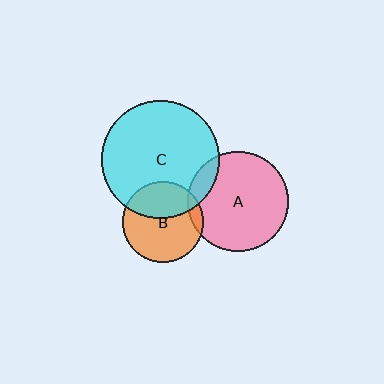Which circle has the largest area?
Circle C (cyan).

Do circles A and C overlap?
Yes.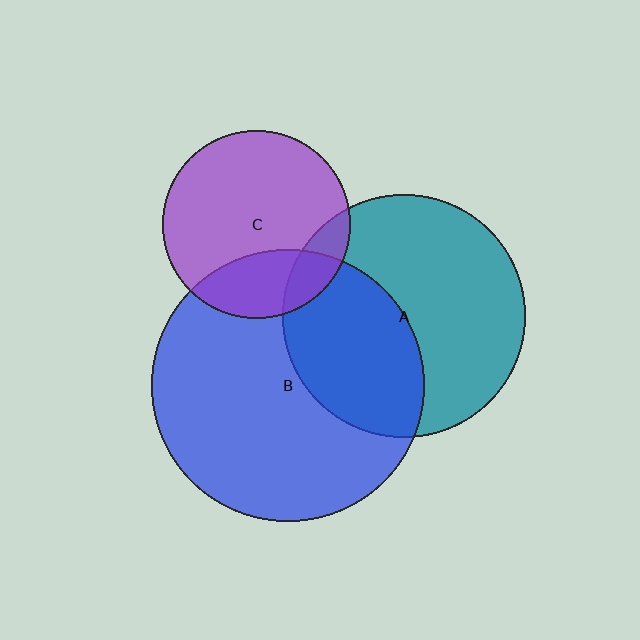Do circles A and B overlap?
Yes.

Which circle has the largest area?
Circle B (blue).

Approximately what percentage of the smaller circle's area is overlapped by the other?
Approximately 40%.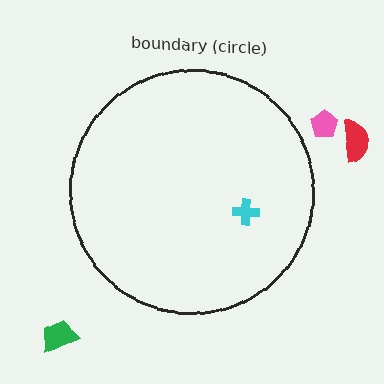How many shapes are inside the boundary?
1 inside, 3 outside.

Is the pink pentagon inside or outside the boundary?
Outside.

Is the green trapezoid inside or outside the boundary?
Outside.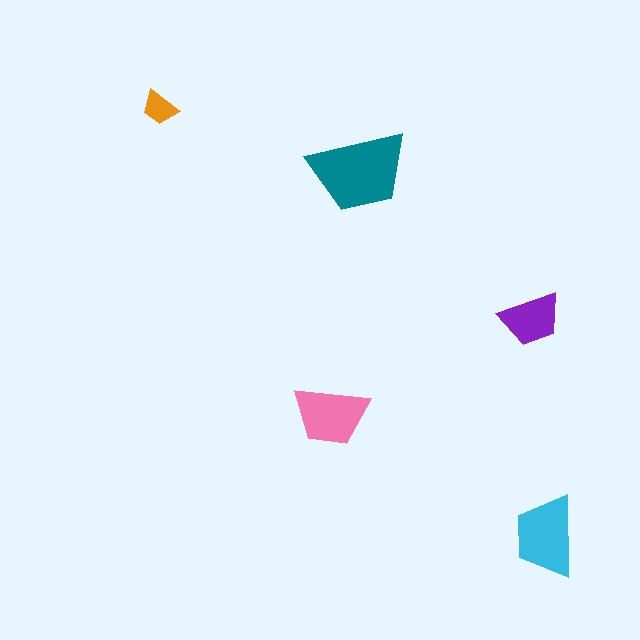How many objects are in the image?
There are 5 objects in the image.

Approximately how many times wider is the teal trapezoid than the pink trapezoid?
About 1.5 times wider.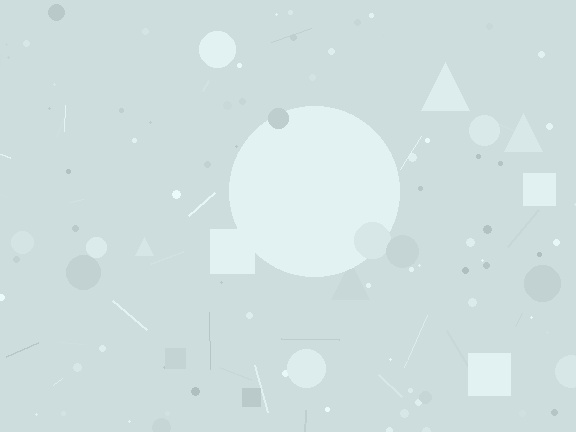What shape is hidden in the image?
A circle is hidden in the image.